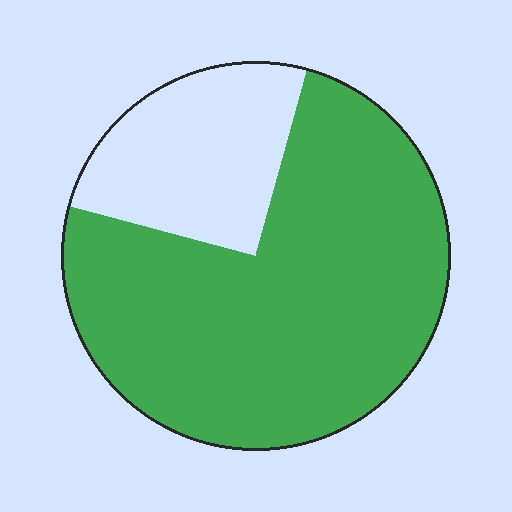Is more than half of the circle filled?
Yes.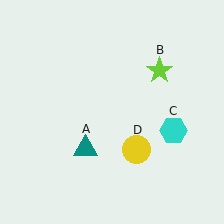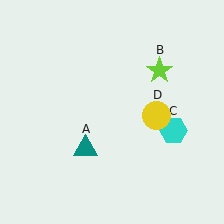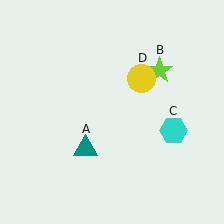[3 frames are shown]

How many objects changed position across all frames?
1 object changed position: yellow circle (object D).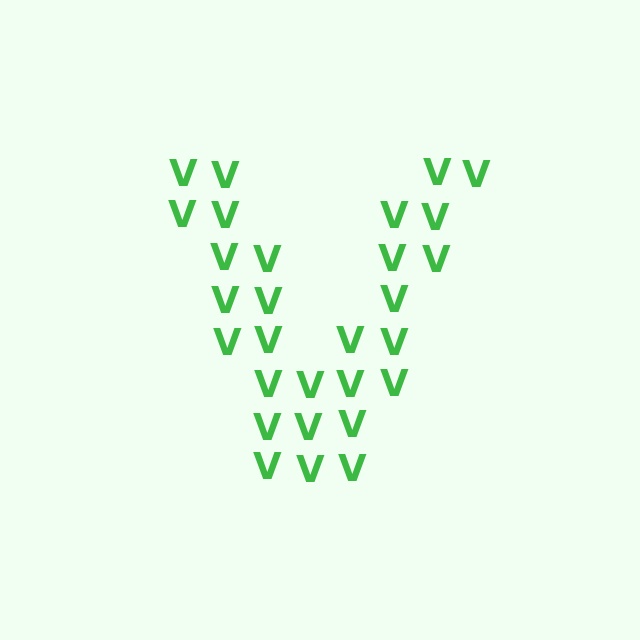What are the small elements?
The small elements are letter V's.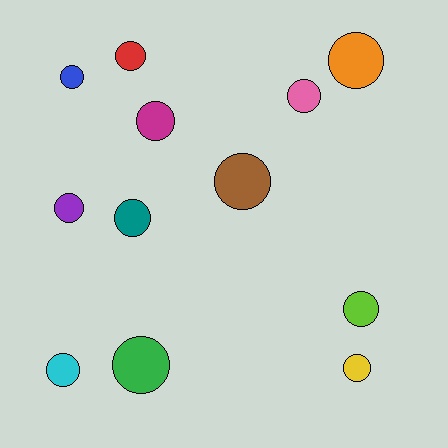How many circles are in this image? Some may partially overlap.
There are 12 circles.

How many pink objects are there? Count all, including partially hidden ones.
There is 1 pink object.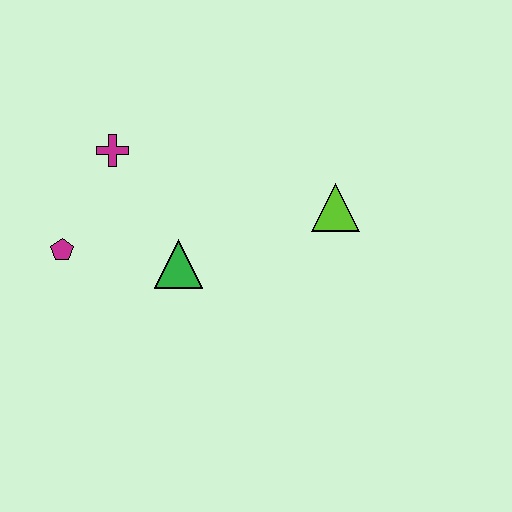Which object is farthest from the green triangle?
The lime triangle is farthest from the green triangle.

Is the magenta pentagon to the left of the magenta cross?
Yes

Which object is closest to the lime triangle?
The green triangle is closest to the lime triangle.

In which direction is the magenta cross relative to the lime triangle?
The magenta cross is to the left of the lime triangle.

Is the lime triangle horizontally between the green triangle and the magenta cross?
No